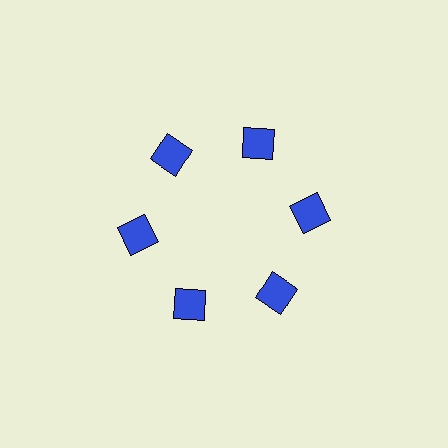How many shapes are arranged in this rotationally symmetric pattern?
There are 6 shapes, arranged in 6 groups of 1.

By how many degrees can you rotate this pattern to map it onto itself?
The pattern maps onto itself every 60 degrees of rotation.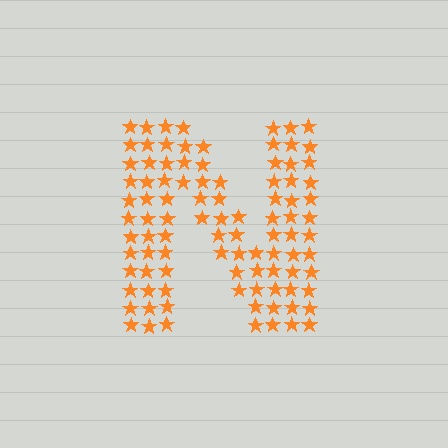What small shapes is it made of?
It is made of small stars.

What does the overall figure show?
The overall figure shows the letter N.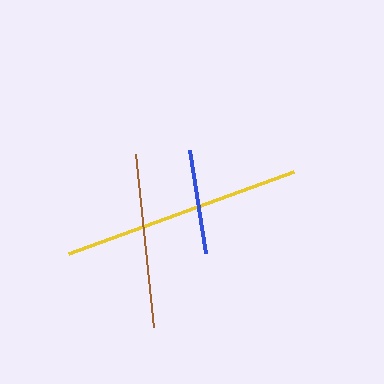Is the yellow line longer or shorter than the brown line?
The yellow line is longer than the brown line.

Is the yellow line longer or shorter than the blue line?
The yellow line is longer than the blue line.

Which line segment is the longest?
The yellow line is the longest at approximately 240 pixels.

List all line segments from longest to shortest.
From longest to shortest: yellow, brown, blue.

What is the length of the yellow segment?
The yellow segment is approximately 240 pixels long.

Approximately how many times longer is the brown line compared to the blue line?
The brown line is approximately 1.7 times the length of the blue line.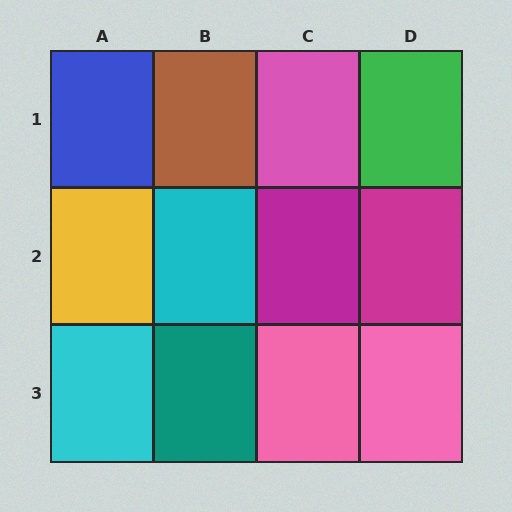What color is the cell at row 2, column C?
Magenta.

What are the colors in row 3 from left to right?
Cyan, teal, pink, pink.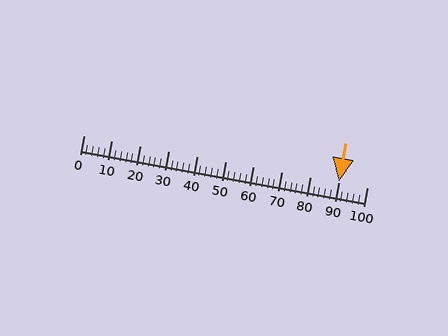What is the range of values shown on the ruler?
The ruler shows values from 0 to 100.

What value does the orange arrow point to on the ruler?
The orange arrow points to approximately 90.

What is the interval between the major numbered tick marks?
The major tick marks are spaced 10 units apart.